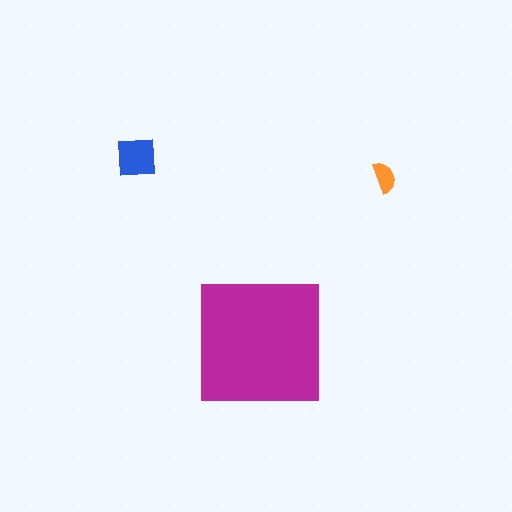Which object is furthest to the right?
The orange semicircle is rightmost.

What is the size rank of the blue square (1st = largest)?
2nd.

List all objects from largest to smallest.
The magenta square, the blue square, the orange semicircle.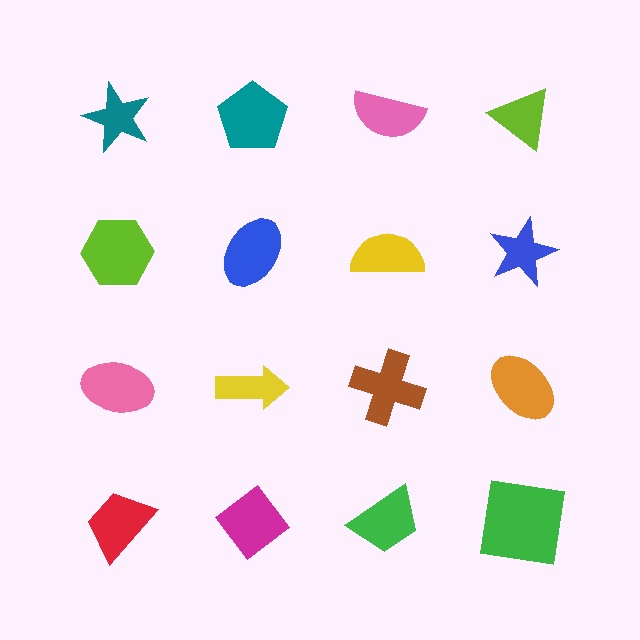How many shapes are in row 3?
4 shapes.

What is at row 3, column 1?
A pink ellipse.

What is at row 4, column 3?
A green trapezoid.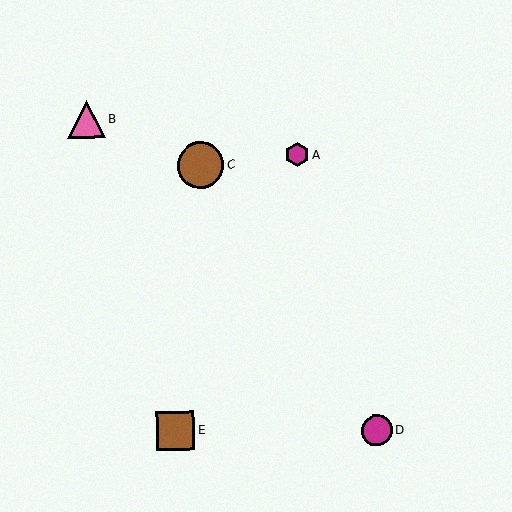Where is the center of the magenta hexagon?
The center of the magenta hexagon is at (297, 155).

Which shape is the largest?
The brown circle (labeled C) is the largest.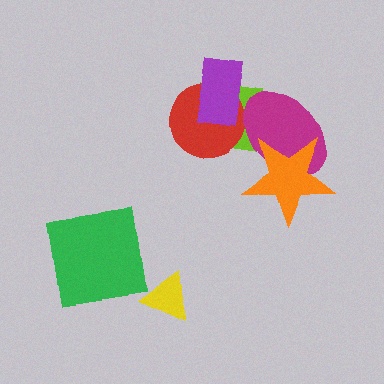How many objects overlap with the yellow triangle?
0 objects overlap with the yellow triangle.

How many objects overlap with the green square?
0 objects overlap with the green square.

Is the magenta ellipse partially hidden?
Yes, it is partially covered by another shape.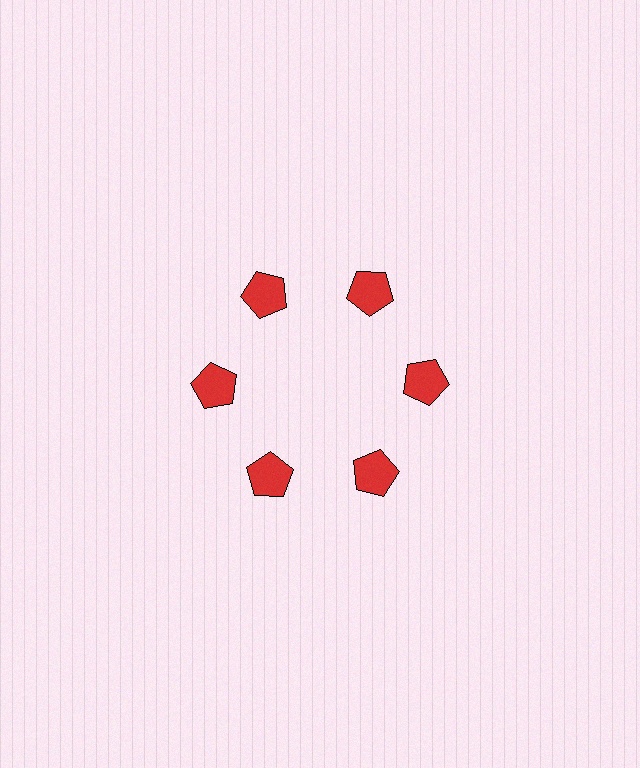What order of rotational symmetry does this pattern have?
This pattern has 6-fold rotational symmetry.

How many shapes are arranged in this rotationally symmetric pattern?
There are 6 shapes, arranged in 6 groups of 1.